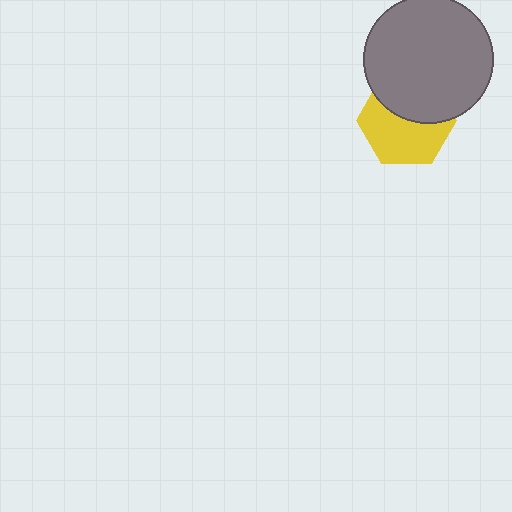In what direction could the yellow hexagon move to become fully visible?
The yellow hexagon could move down. That would shift it out from behind the gray circle entirely.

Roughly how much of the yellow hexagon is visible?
About half of it is visible (roughly 57%).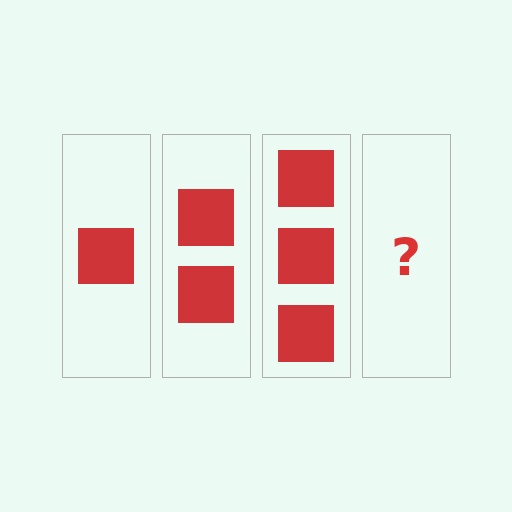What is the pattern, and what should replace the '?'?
The pattern is that each step adds one more square. The '?' should be 4 squares.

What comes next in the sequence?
The next element should be 4 squares.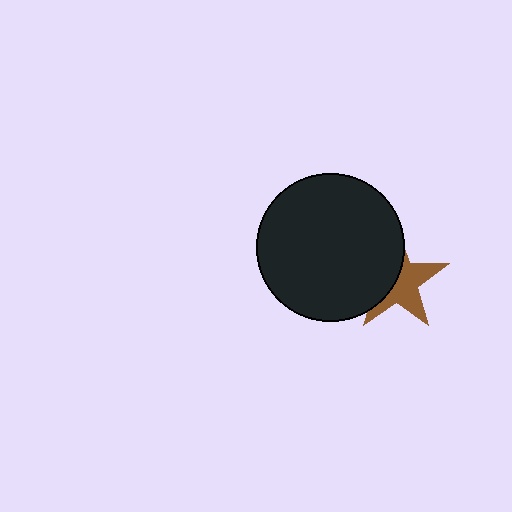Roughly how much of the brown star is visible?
About half of it is visible (roughly 53%).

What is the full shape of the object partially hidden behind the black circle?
The partially hidden object is a brown star.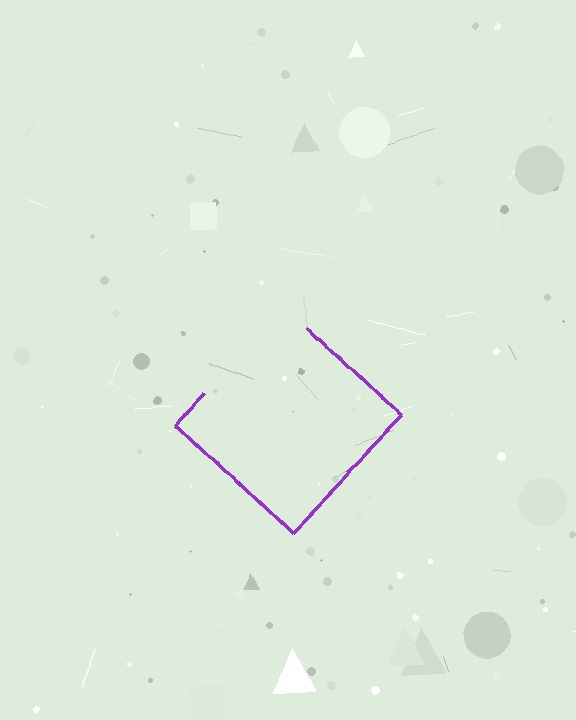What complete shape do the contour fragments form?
The contour fragments form a diamond.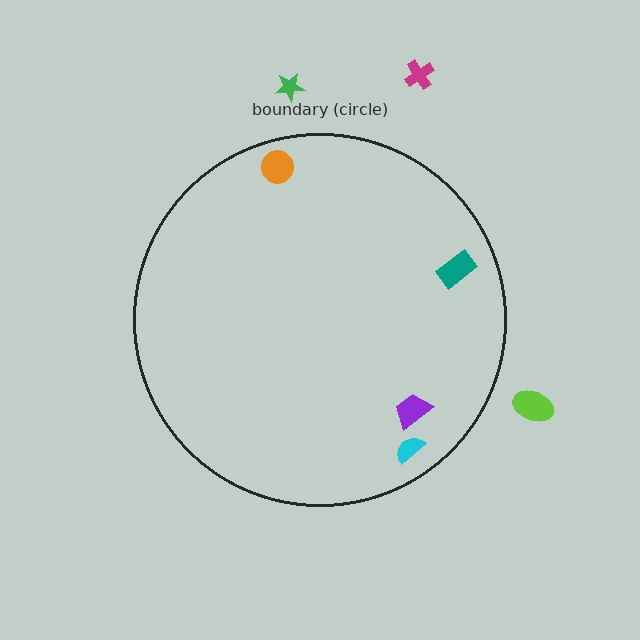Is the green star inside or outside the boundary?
Outside.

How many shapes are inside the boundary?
4 inside, 3 outside.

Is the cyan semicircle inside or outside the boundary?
Inside.